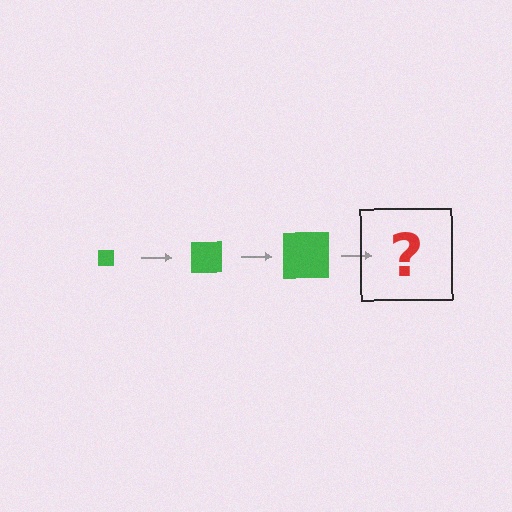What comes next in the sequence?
The next element should be a green square, larger than the previous one.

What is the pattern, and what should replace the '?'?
The pattern is that the square gets progressively larger each step. The '?' should be a green square, larger than the previous one.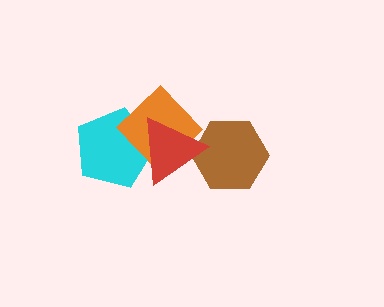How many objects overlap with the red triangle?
3 objects overlap with the red triangle.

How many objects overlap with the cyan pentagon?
2 objects overlap with the cyan pentagon.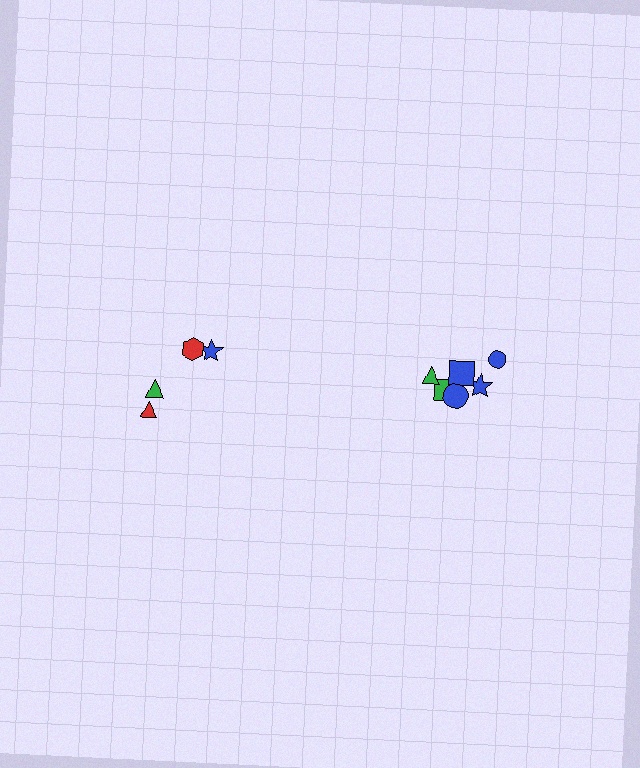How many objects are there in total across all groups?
There are 10 objects.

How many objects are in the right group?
There are 6 objects.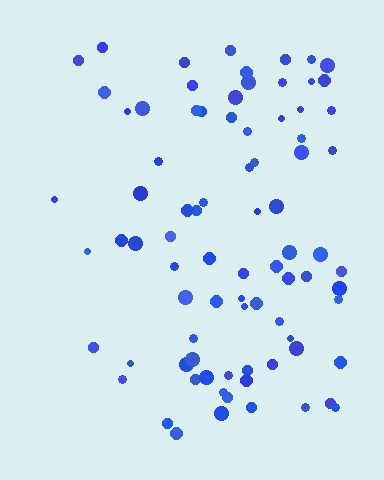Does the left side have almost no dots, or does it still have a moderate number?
Still a moderate number, just noticeably fewer than the right.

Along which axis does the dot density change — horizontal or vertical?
Horizontal.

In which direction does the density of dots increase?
From left to right, with the right side densest.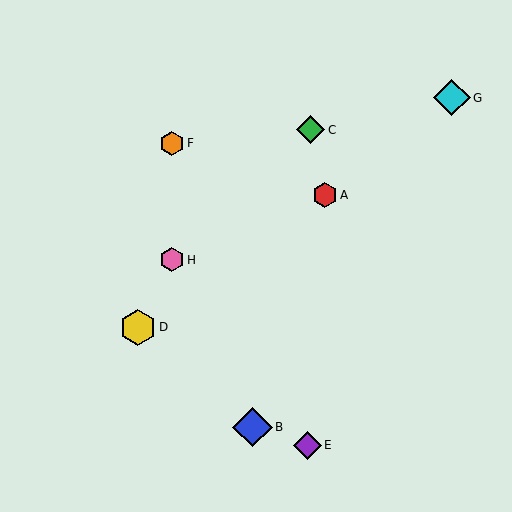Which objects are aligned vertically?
Objects F, H are aligned vertically.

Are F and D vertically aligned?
No, F is at x≈172 and D is at x≈138.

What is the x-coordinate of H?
Object H is at x≈172.